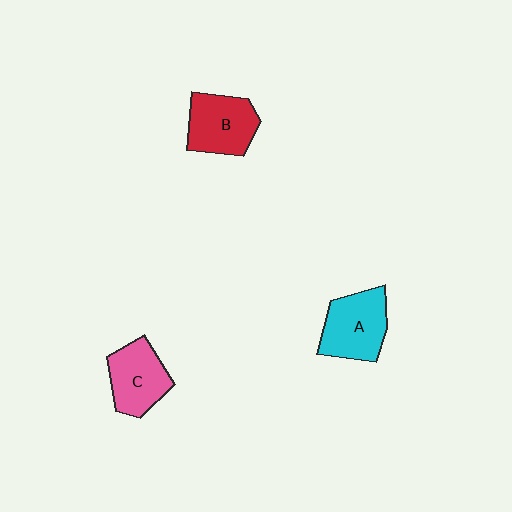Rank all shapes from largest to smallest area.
From largest to smallest: A (cyan), B (red), C (pink).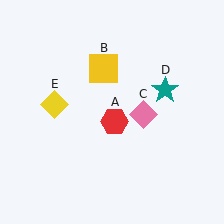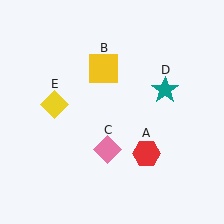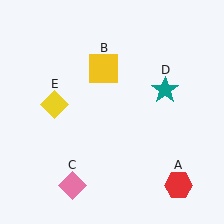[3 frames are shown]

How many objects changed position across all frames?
2 objects changed position: red hexagon (object A), pink diamond (object C).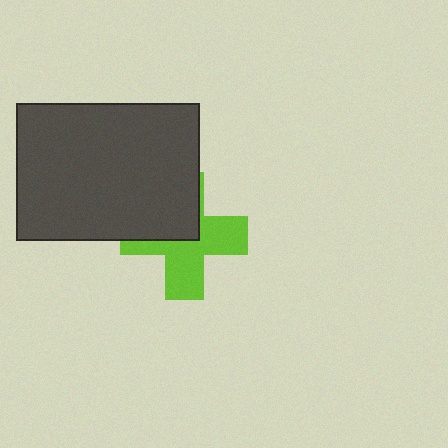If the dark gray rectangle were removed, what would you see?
You would see the complete lime cross.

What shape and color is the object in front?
The object in front is a dark gray rectangle.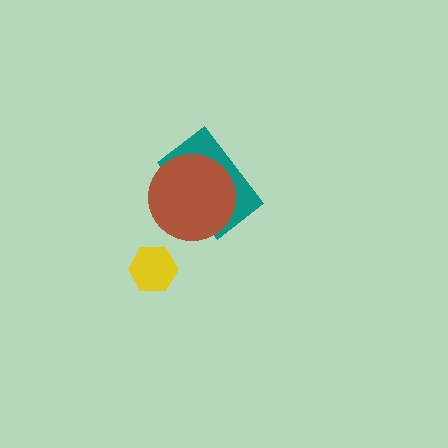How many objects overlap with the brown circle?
1 object overlaps with the brown circle.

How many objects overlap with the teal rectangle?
1 object overlaps with the teal rectangle.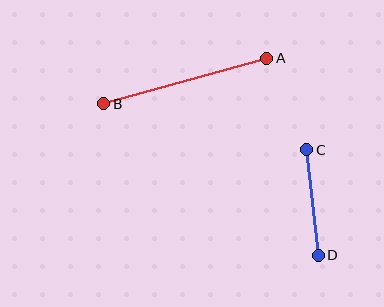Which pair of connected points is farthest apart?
Points A and B are farthest apart.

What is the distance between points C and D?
The distance is approximately 106 pixels.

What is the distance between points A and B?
The distance is approximately 169 pixels.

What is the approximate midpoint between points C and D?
The midpoint is at approximately (313, 203) pixels.